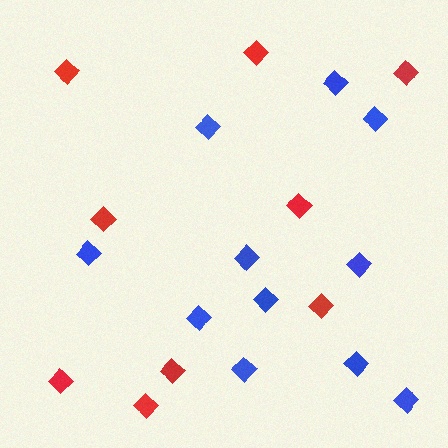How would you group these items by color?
There are 2 groups: one group of blue diamonds (11) and one group of red diamonds (9).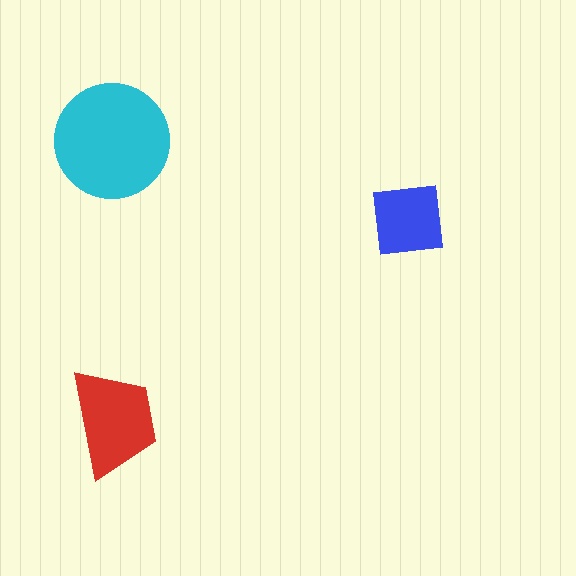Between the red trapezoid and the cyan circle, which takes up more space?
The cyan circle.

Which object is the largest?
The cyan circle.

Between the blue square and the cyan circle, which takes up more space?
The cyan circle.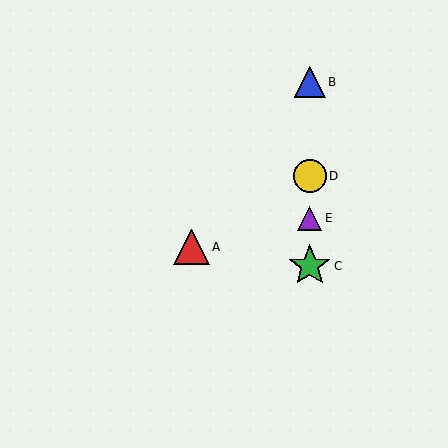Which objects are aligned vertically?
Objects B, C, D, E are aligned vertically.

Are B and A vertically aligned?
No, B is at x≈310 and A is at x≈192.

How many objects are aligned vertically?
4 objects (B, C, D, E) are aligned vertically.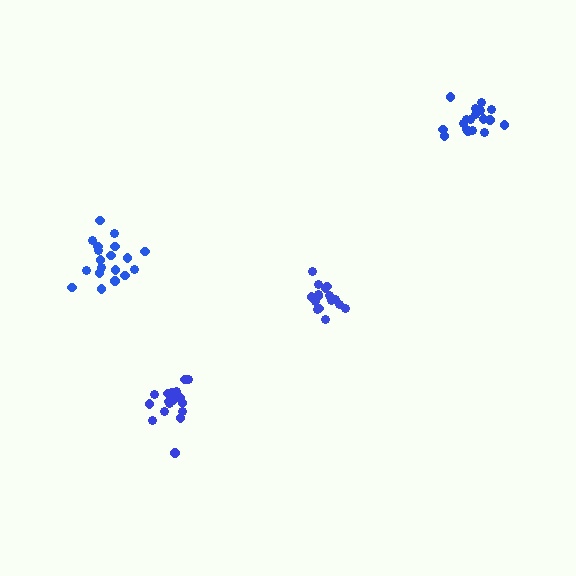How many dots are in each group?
Group 1: 16 dots, Group 2: 18 dots, Group 3: 19 dots, Group 4: 18 dots (71 total).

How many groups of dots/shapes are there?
There are 4 groups.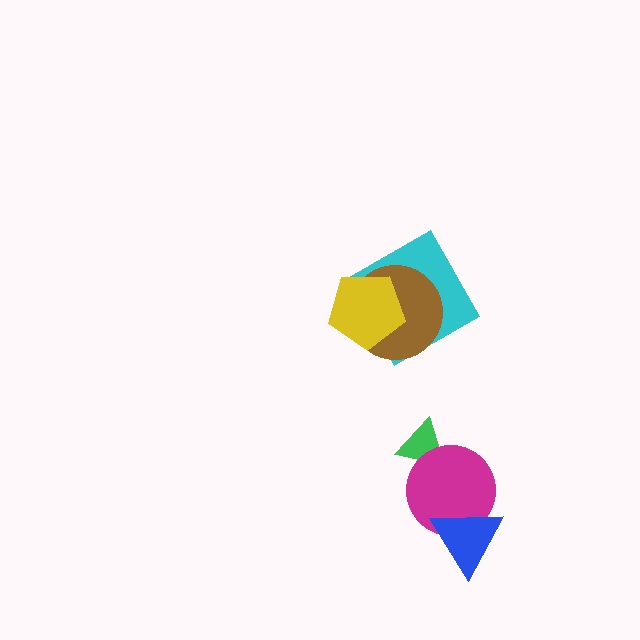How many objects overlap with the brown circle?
2 objects overlap with the brown circle.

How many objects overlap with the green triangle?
1 object overlaps with the green triangle.